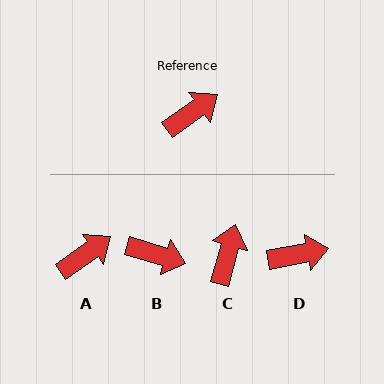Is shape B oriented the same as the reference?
No, it is off by about 52 degrees.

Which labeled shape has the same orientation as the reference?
A.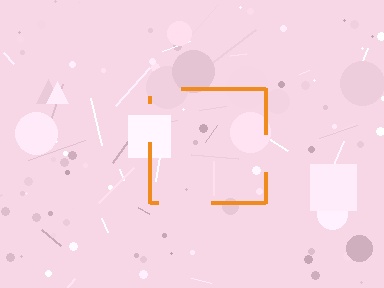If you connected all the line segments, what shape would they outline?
They would outline a square.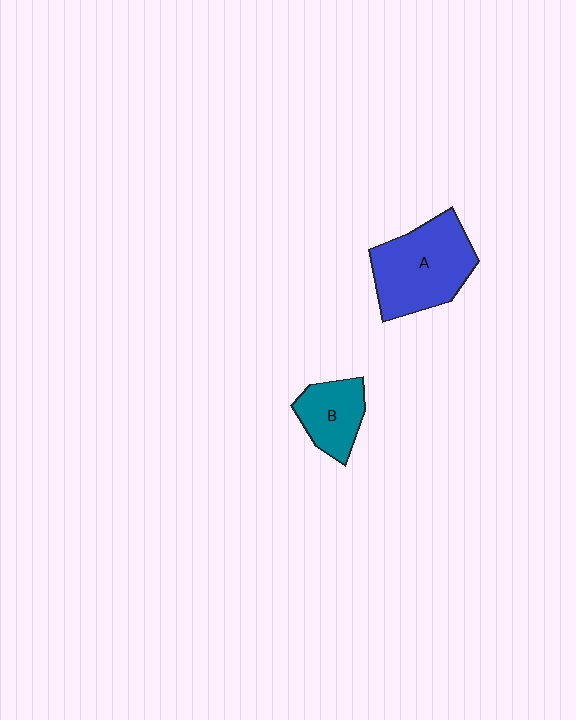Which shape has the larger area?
Shape A (blue).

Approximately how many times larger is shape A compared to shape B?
Approximately 1.8 times.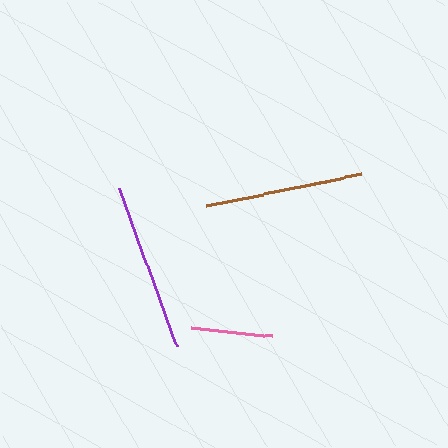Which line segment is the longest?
The purple line is the longest at approximately 168 pixels.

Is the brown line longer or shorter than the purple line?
The purple line is longer than the brown line.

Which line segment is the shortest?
The pink line is the shortest at approximately 82 pixels.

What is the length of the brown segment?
The brown segment is approximately 159 pixels long.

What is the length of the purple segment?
The purple segment is approximately 168 pixels long.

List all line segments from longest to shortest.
From longest to shortest: purple, brown, pink.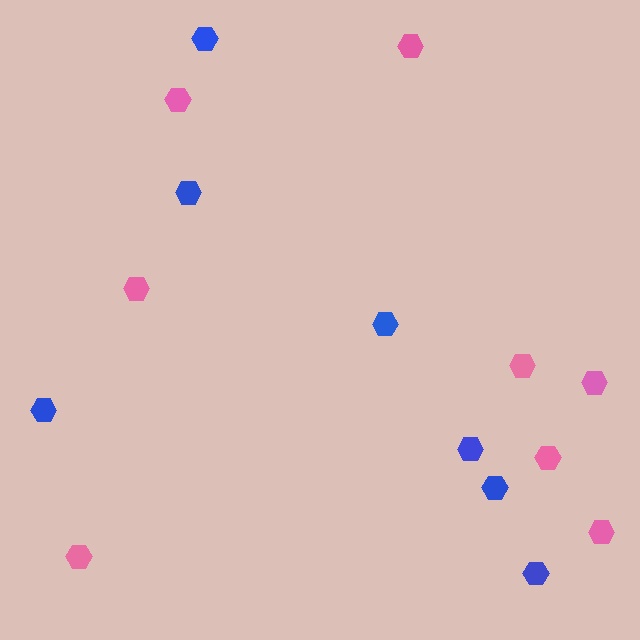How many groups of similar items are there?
There are 2 groups: one group of pink hexagons (8) and one group of blue hexagons (7).